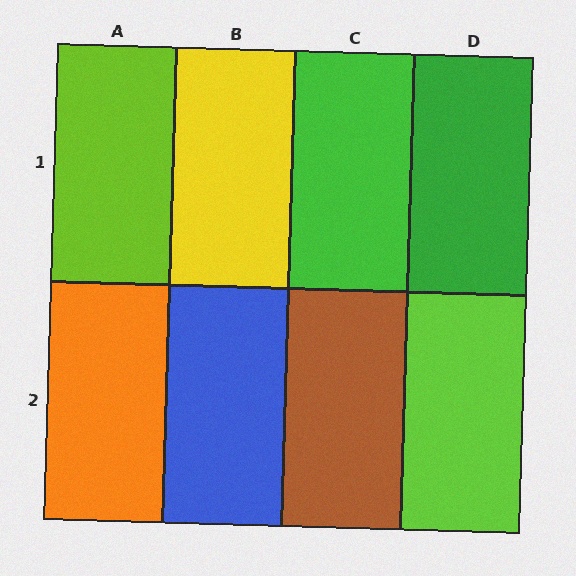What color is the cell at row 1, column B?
Yellow.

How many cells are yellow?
1 cell is yellow.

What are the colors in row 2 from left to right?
Orange, blue, brown, lime.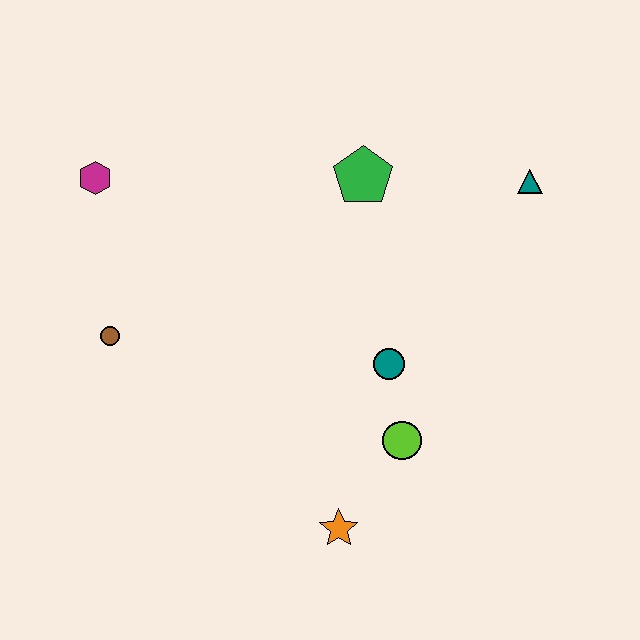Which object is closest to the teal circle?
The lime circle is closest to the teal circle.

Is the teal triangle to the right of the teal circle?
Yes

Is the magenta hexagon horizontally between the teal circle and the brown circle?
No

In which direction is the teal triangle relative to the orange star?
The teal triangle is above the orange star.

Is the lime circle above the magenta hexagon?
No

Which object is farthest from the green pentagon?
The orange star is farthest from the green pentagon.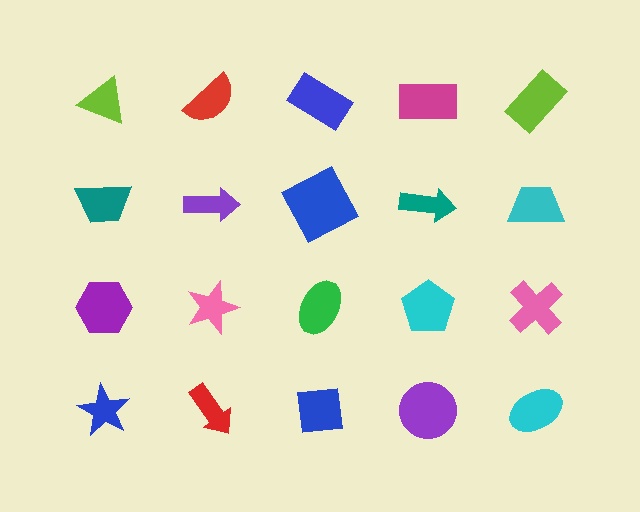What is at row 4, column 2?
A red arrow.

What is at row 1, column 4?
A magenta rectangle.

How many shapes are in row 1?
5 shapes.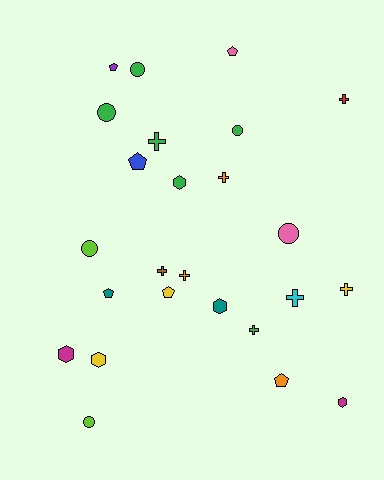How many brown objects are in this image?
There is 1 brown object.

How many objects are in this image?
There are 25 objects.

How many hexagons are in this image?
There are 5 hexagons.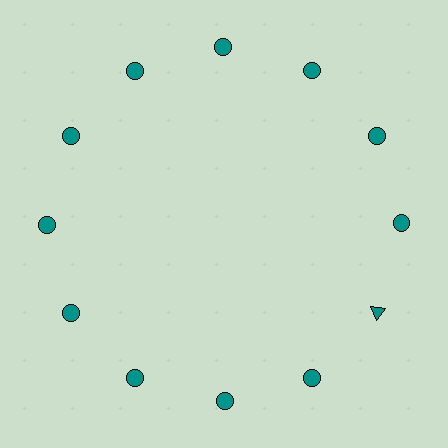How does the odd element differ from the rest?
It has a different shape: triangle instead of circle.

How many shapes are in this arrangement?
There are 12 shapes arranged in a ring pattern.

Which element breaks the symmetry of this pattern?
The teal triangle at roughly the 4 o'clock position breaks the symmetry. All other shapes are teal circles.